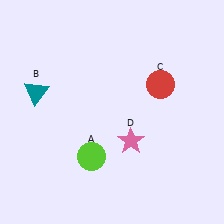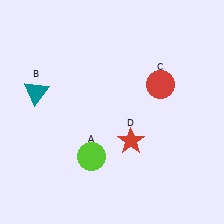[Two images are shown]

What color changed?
The star (D) changed from pink in Image 1 to red in Image 2.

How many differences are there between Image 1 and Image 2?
There is 1 difference between the two images.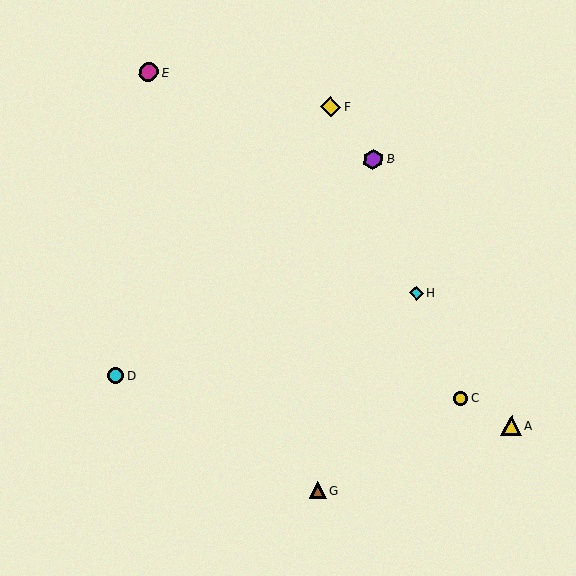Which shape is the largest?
The yellow triangle (labeled A) is the largest.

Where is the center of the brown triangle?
The center of the brown triangle is at (318, 490).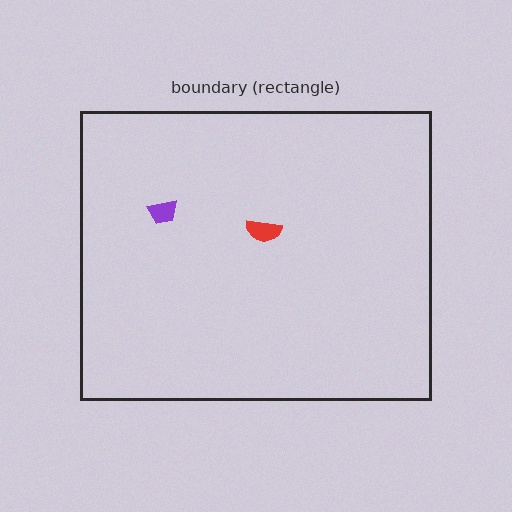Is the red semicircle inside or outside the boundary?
Inside.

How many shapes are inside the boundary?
2 inside, 0 outside.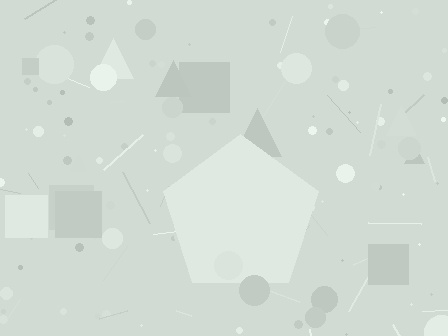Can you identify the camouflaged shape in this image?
The camouflaged shape is a pentagon.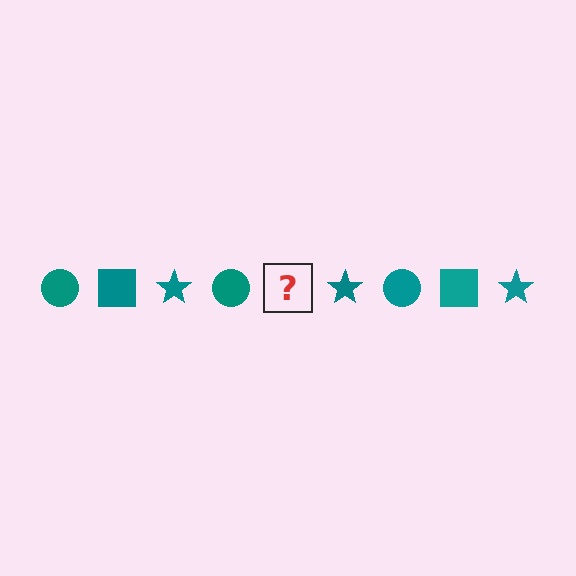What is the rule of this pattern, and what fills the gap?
The rule is that the pattern cycles through circle, square, star shapes in teal. The gap should be filled with a teal square.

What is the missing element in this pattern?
The missing element is a teal square.